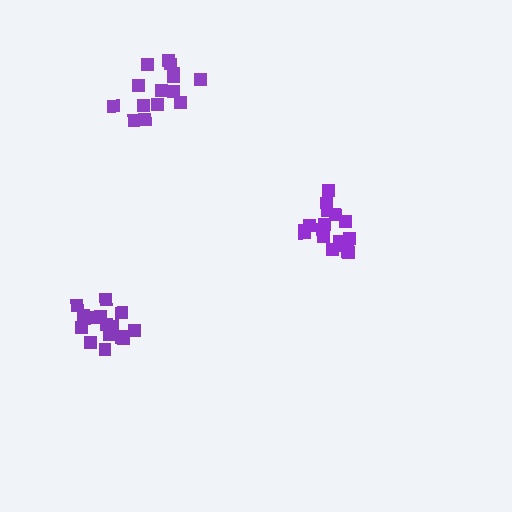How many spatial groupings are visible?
There are 3 spatial groupings.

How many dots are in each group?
Group 1: 15 dots, Group 2: 17 dots, Group 3: 16 dots (48 total).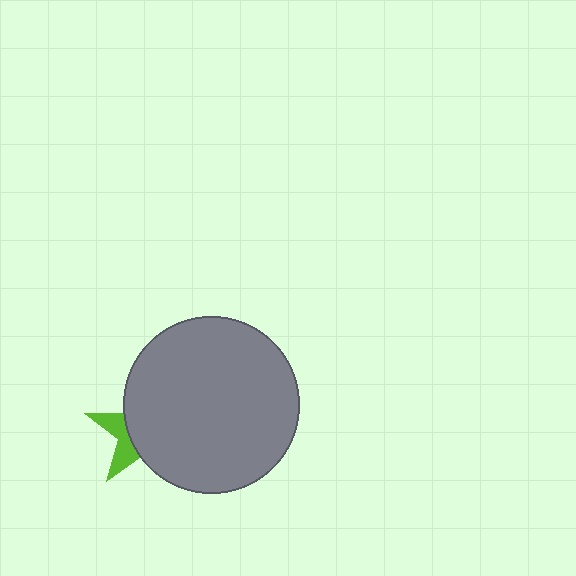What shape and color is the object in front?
The object in front is a gray circle.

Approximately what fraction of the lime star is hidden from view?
Roughly 70% of the lime star is hidden behind the gray circle.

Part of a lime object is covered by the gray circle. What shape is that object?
It is a star.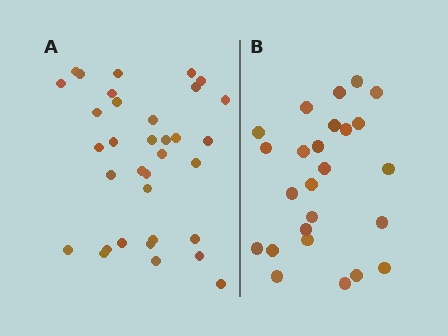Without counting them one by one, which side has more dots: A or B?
Region A (the left region) has more dots.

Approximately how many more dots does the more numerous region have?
Region A has roughly 8 or so more dots than region B.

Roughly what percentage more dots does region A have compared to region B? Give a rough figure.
About 35% more.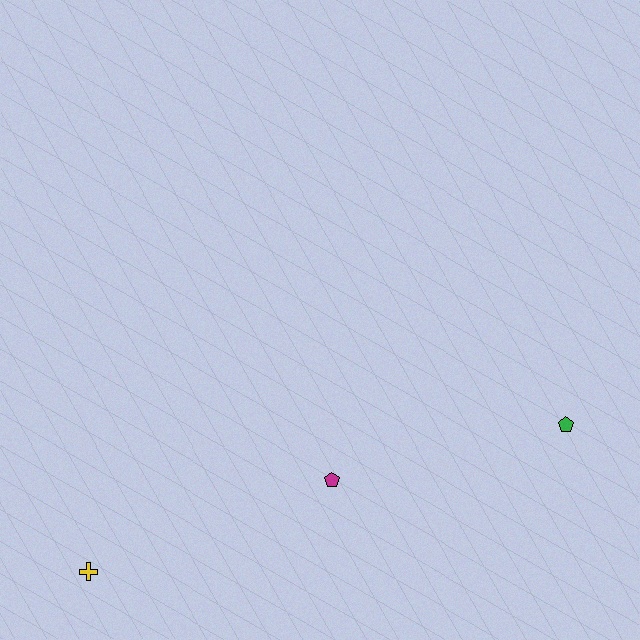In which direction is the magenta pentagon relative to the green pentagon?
The magenta pentagon is to the left of the green pentagon.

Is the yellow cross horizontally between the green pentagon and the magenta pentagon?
No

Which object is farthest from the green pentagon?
The yellow cross is farthest from the green pentagon.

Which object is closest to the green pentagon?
The magenta pentagon is closest to the green pentagon.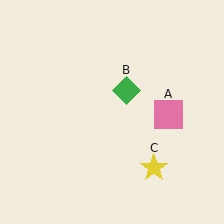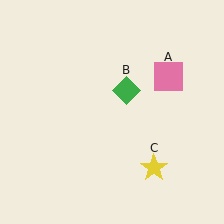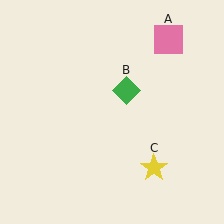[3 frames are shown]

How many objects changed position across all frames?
1 object changed position: pink square (object A).